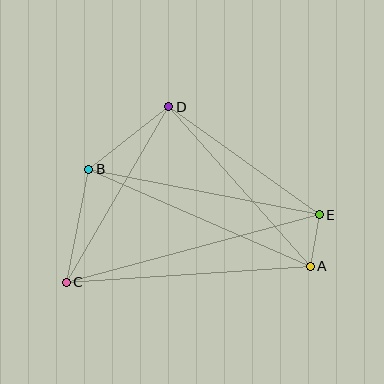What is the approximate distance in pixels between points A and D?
The distance between A and D is approximately 213 pixels.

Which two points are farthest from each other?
Points C and E are farthest from each other.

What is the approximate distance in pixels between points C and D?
The distance between C and D is approximately 203 pixels.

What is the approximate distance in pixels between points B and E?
The distance between B and E is approximately 235 pixels.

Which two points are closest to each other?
Points A and E are closest to each other.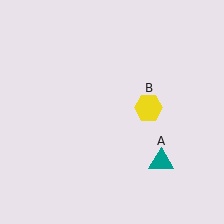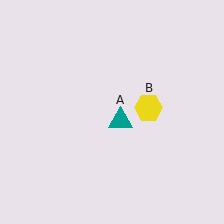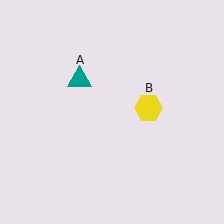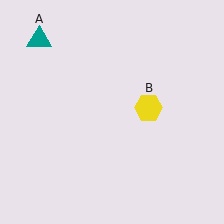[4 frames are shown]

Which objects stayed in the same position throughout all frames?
Yellow hexagon (object B) remained stationary.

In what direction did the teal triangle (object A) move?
The teal triangle (object A) moved up and to the left.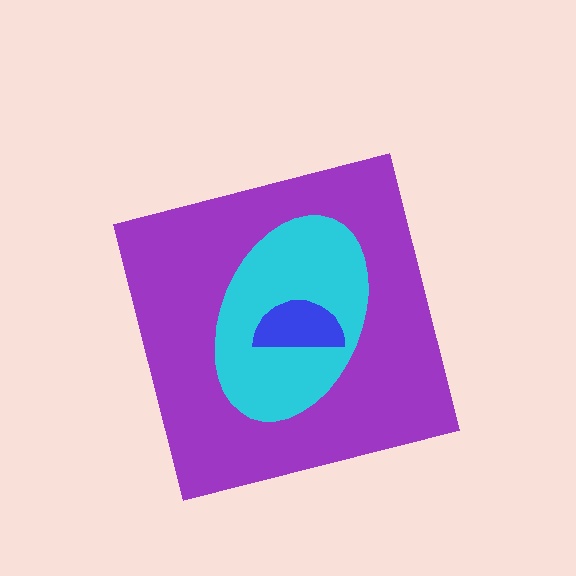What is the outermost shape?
The purple square.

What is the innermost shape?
The blue semicircle.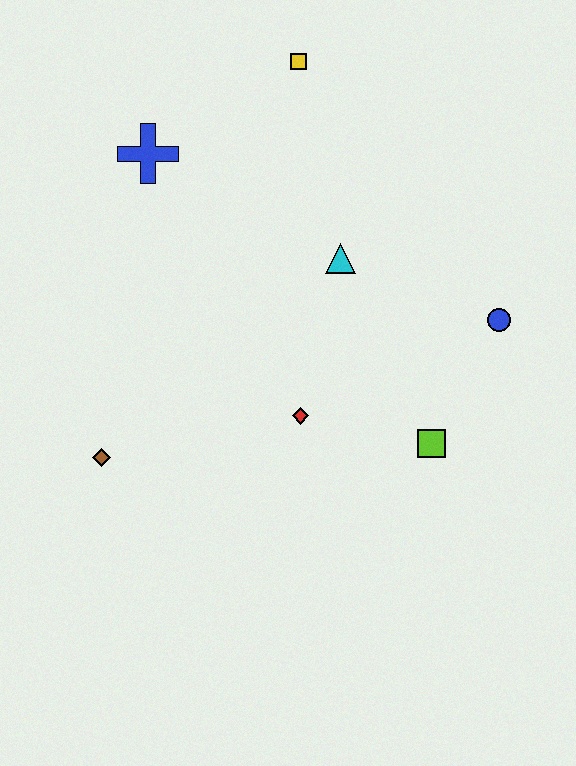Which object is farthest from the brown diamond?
The yellow square is farthest from the brown diamond.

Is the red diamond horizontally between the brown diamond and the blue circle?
Yes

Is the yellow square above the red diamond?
Yes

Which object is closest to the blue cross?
The yellow square is closest to the blue cross.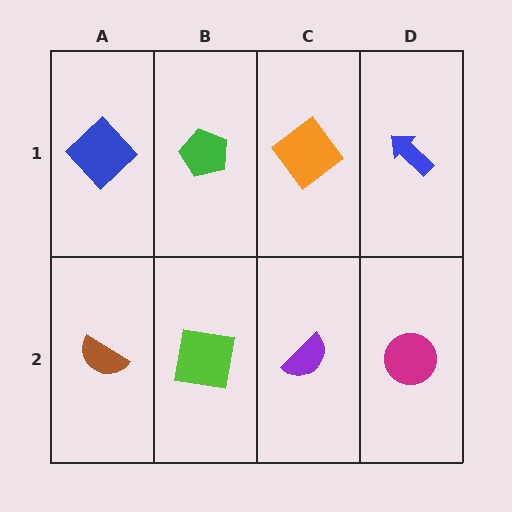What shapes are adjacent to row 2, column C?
An orange diamond (row 1, column C), a lime square (row 2, column B), a magenta circle (row 2, column D).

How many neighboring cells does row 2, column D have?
2.